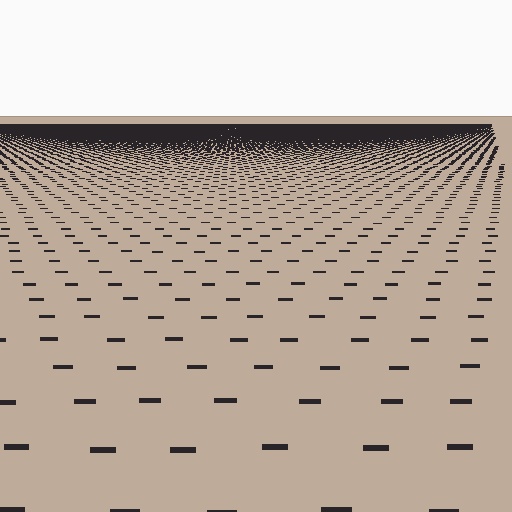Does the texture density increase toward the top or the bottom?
Density increases toward the top.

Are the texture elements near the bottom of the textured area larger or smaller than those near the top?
Larger. Near the bottom, elements are closer to the viewer and appear at a bigger on-screen size.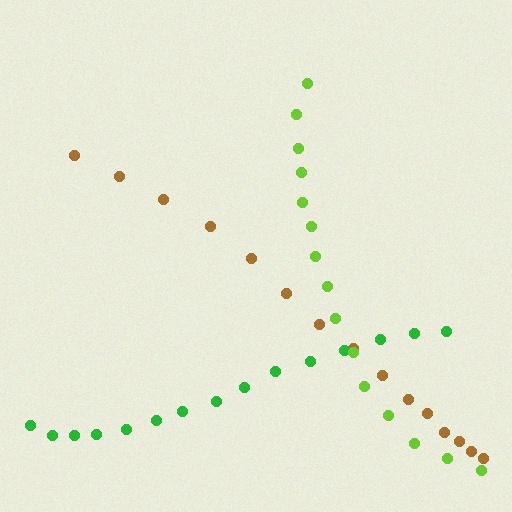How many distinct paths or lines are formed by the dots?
There are 3 distinct paths.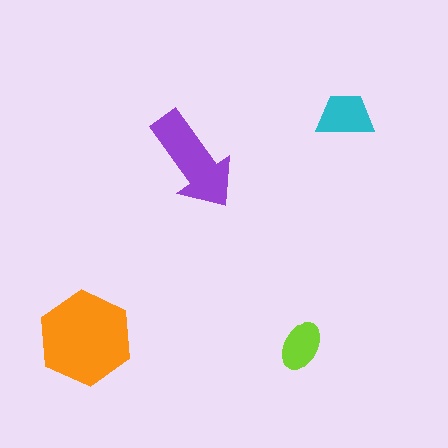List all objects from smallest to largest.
The lime ellipse, the cyan trapezoid, the purple arrow, the orange hexagon.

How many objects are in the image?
There are 4 objects in the image.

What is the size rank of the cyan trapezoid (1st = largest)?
3rd.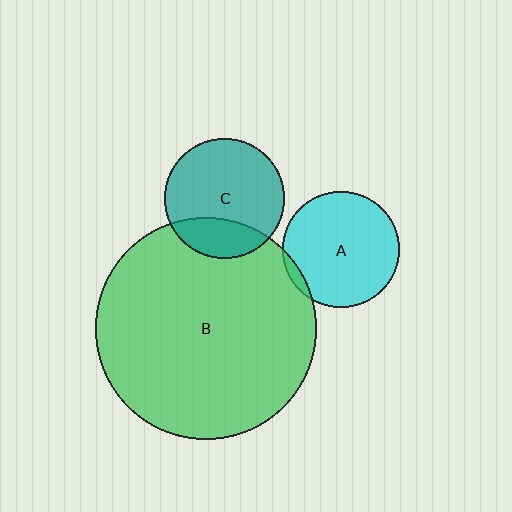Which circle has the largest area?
Circle B (green).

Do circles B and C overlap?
Yes.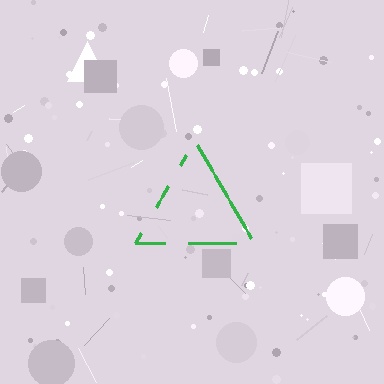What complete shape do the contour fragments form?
The contour fragments form a triangle.